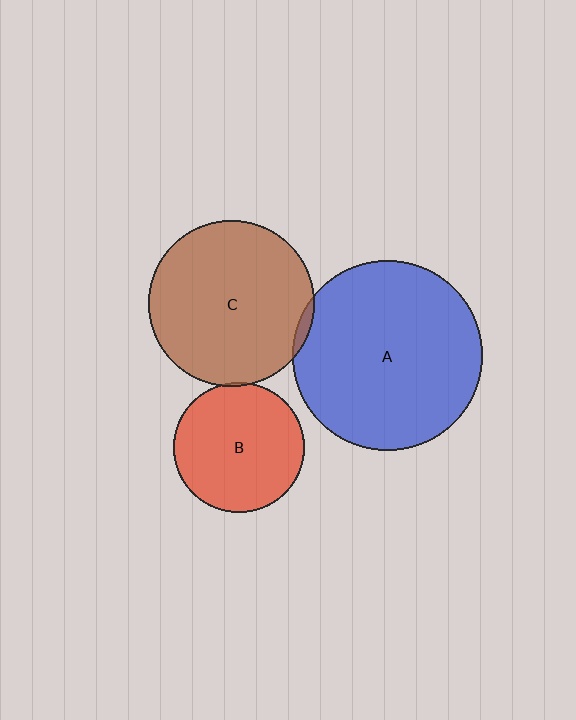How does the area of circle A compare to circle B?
Approximately 2.1 times.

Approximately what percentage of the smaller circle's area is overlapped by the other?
Approximately 5%.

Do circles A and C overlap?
Yes.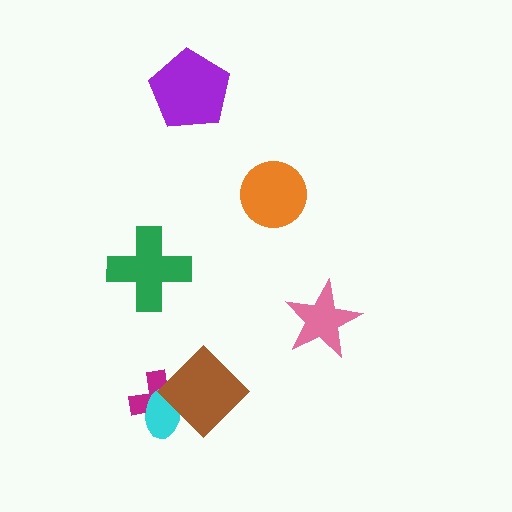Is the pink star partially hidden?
No, no other shape covers it.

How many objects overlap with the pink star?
0 objects overlap with the pink star.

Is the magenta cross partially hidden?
Yes, it is partially covered by another shape.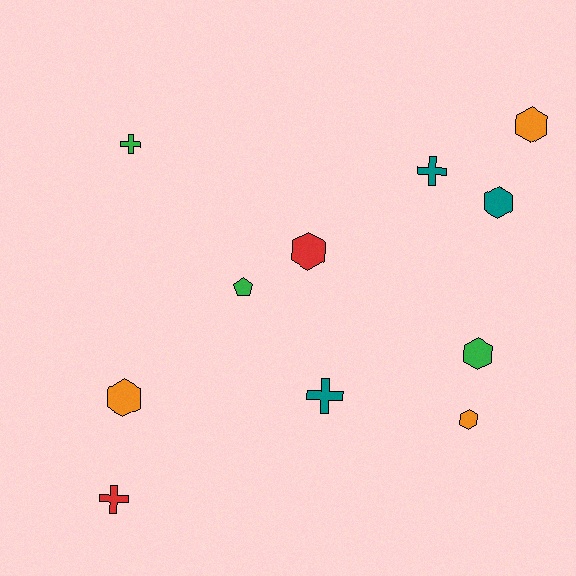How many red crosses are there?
There is 1 red cross.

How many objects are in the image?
There are 11 objects.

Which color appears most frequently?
Orange, with 3 objects.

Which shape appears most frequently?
Hexagon, with 6 objects.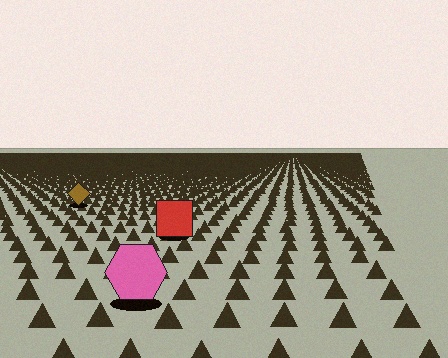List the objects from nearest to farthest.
From nearest to farthest: the pink hexagon, the red square, the brown diamond.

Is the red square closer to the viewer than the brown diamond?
Yes. The red square is closer — you can tell from the texture gradient: the ground texture is coarser near it.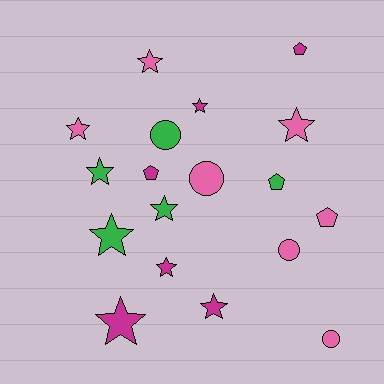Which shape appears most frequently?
Star, with 10 objects.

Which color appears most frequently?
Pink, with 7 objects.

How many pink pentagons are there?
There is 1 pink pentagon.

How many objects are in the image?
There are 18 objects.